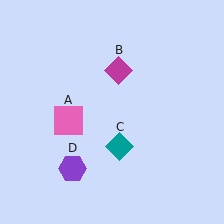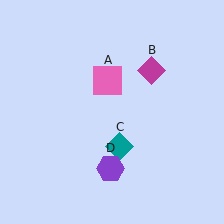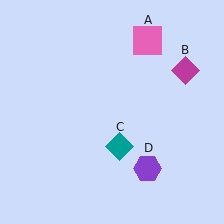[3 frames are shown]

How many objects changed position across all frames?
3 objects changed position: pink square (object A), magenta diamond (object B), purple hexagon (object D).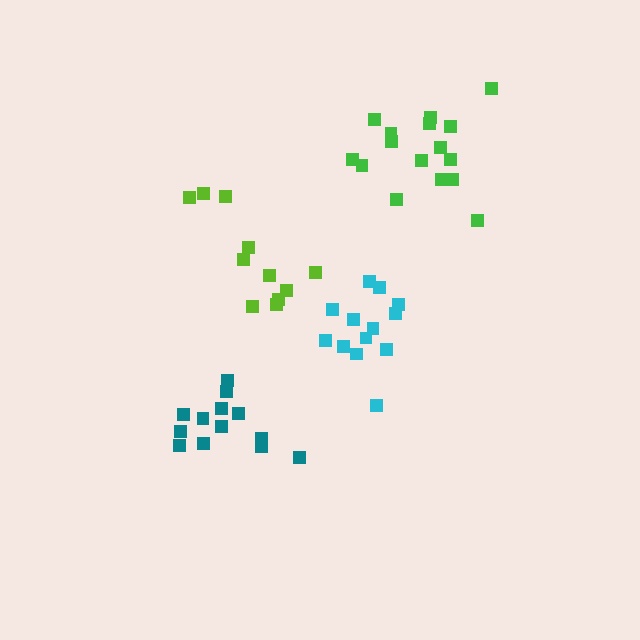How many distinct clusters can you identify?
There are 4 distinct clusters.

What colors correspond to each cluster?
The clusters are colored: green, lime, cyan, teal.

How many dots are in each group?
Group 1: 16 dots, Group 2: 11 dots, Group 3: 13 dots, Group 4: 13 dots (53 total).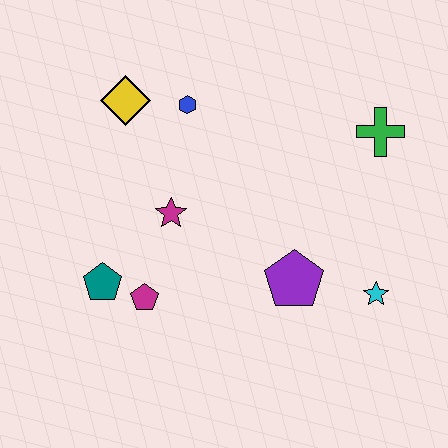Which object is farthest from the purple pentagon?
The yellow diamond is farthest from the purple pentagon.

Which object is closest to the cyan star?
The purple pentagon is closest to the cyan star.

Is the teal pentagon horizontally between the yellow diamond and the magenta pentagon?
No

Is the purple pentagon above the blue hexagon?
No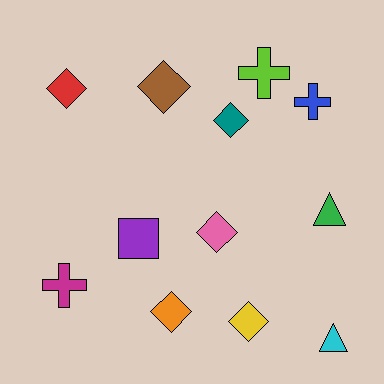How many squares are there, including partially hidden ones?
There is 1 square.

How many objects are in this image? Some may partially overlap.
There are 12 objects.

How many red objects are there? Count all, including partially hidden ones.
There is 1 red object.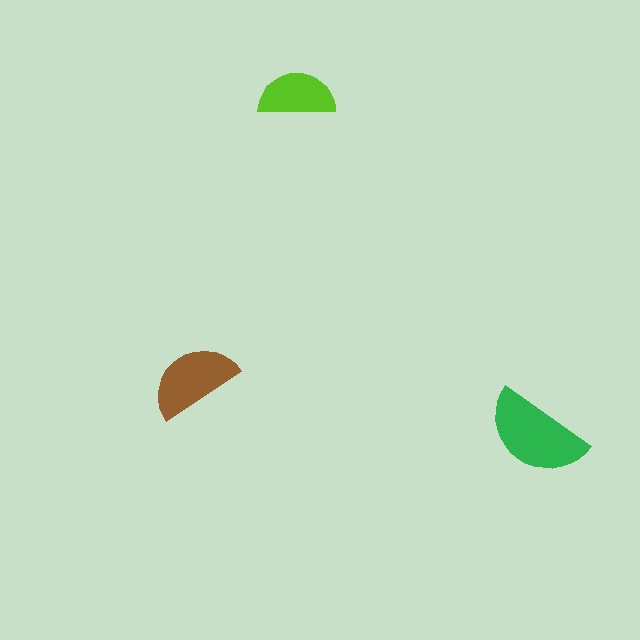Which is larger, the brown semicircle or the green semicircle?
The green one.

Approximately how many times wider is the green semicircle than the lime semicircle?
About 1.5 times wider.